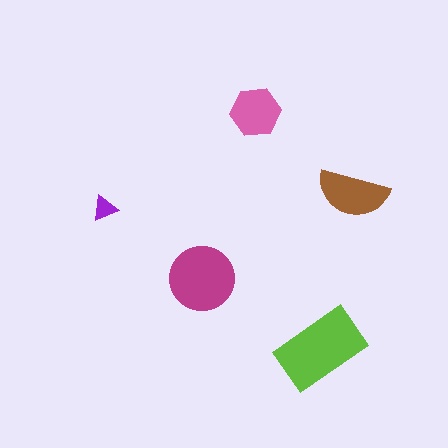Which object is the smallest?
The purple triangle.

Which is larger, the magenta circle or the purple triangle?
The magenta circle.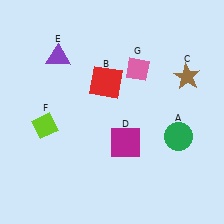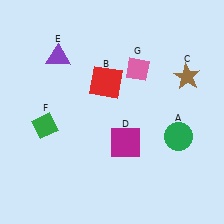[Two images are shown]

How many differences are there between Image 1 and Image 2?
There is 1 difference between the two images.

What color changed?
The diamond (F) changed from lime in Image 1 to green in Image 2.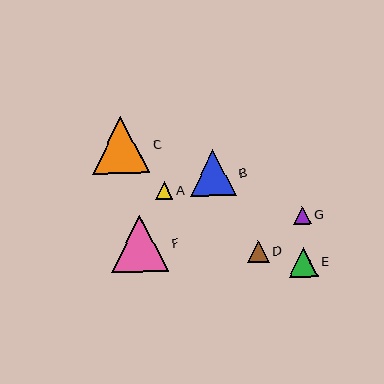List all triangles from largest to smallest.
From largest to smallest: F, C, B, E, D, G, A.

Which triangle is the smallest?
Triangle A is the smallest with a size of approximately 17 pixels.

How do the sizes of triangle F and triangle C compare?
Triangle F and triangle C are approximately the same size.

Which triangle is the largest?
Triangle F is the largest with a size of approximately 57 pixels.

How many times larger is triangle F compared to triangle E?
Triangle F is approximately 2.0 times the size of triangle E.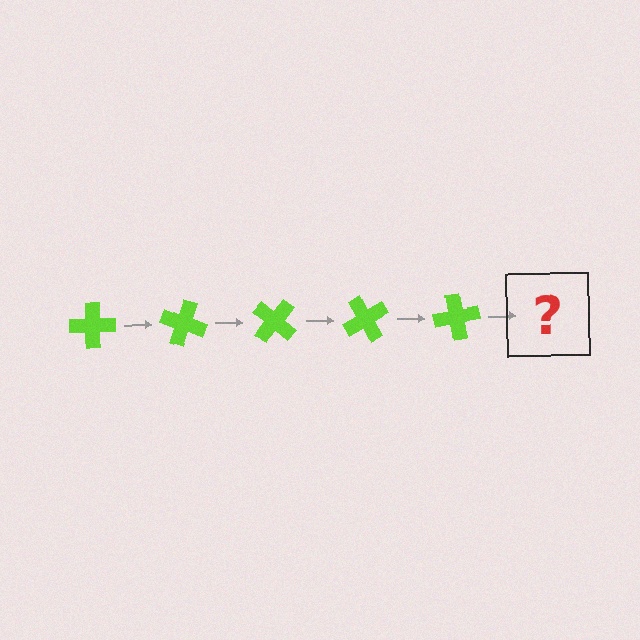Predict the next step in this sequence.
The next step is a lime cross rotated 100 degrees.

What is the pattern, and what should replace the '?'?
The pattern is that the cross rotates 20 degrees each step. The '?' should be a lime cross rotated 100 degrees.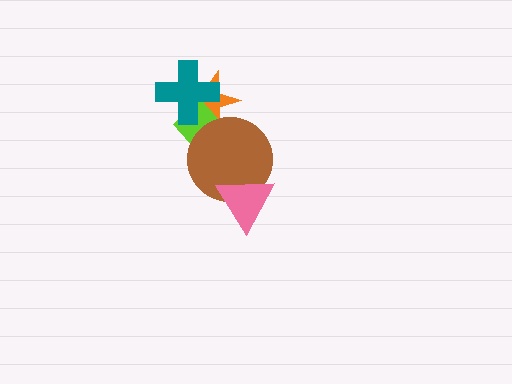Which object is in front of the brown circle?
The pink triangle is in front of the brown circle.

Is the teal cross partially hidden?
No, no other shape covers it.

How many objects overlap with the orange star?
3 objects overlap with the orange star.